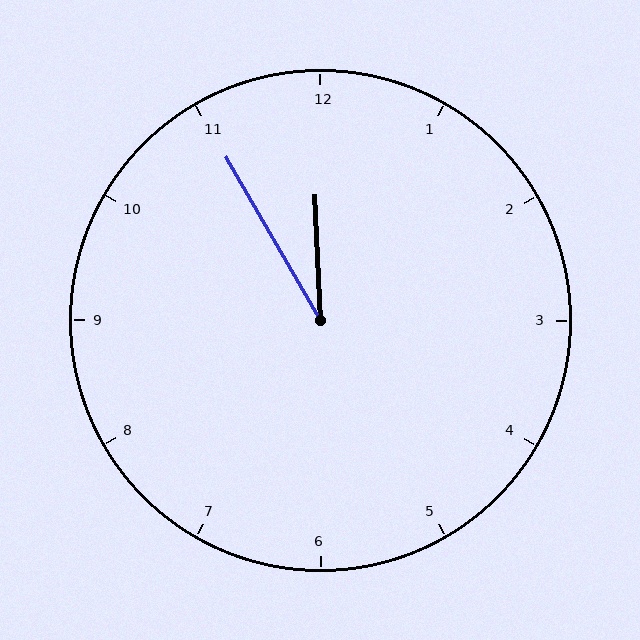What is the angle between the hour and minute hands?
Approximately 28 degrees.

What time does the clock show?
11:55.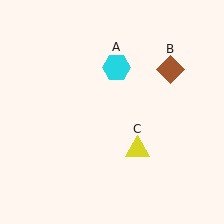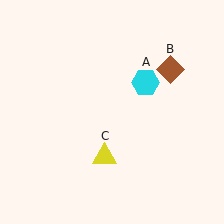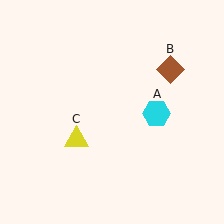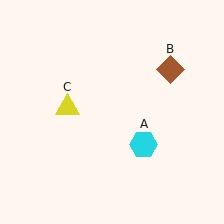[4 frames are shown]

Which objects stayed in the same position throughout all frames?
Brown diamond (object B) remained stationary.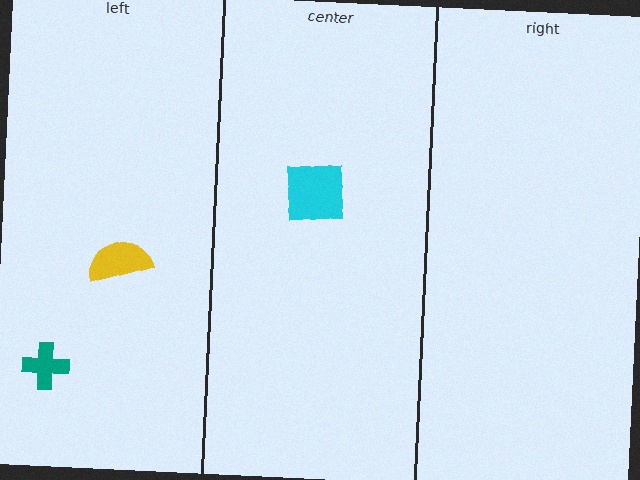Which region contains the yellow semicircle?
The left region.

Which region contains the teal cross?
The left region.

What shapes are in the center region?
The cyan square.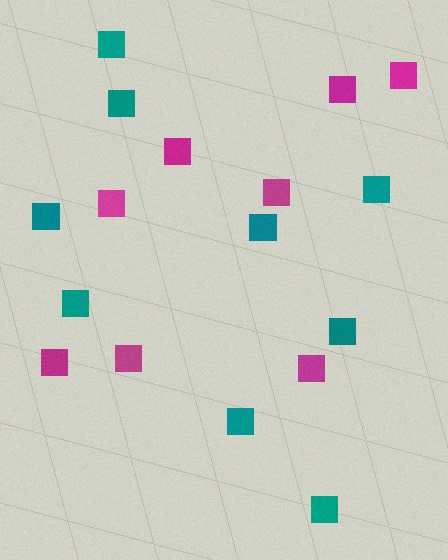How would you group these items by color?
There are 2 groups: one group of magenta squares (8) and one group of teal squares (9).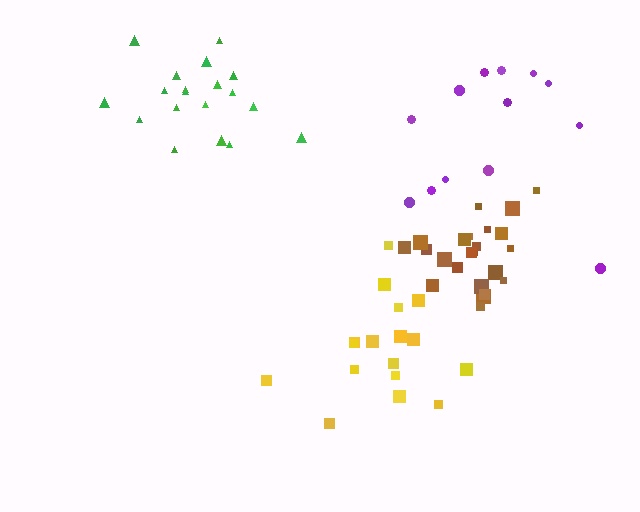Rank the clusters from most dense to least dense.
brown, green, yellow, purple.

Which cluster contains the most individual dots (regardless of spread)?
Brown (23).